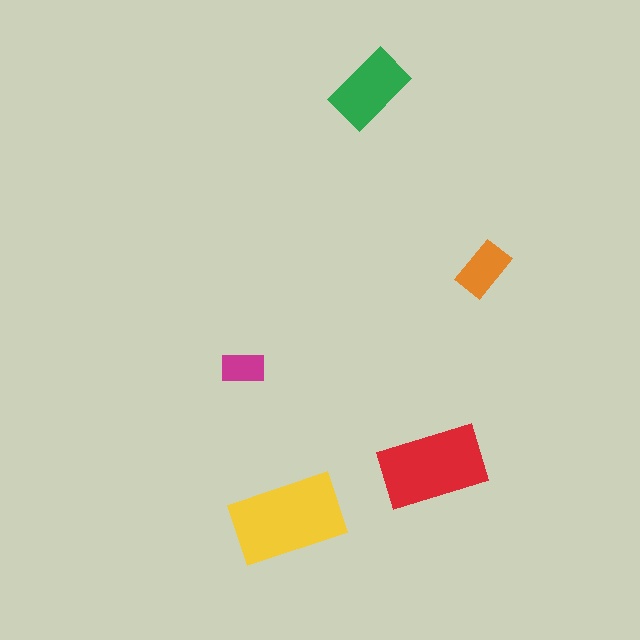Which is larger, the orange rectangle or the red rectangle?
The red one.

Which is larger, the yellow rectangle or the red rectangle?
The yellow one.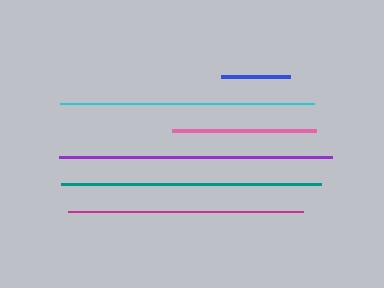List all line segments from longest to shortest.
From longest to shortest: purple, teal, cyan, magenta, pink, blue.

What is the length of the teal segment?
The teal segment is approximately 260 pixels long.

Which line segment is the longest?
The purple line is the longest at approximately 274 pixels.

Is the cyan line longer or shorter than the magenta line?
The cyan line is longer than the magenta line.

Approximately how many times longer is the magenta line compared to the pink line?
The magenta line is approximately 1.6 times the length of the pink line.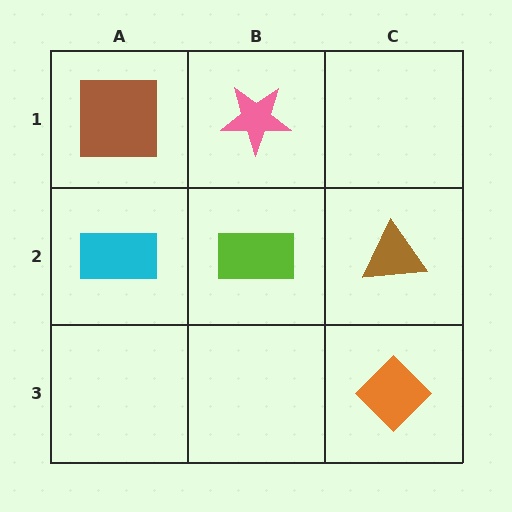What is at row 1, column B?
A pink star.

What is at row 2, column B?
A lime rectangle.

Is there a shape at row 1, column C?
No, that cell is empty.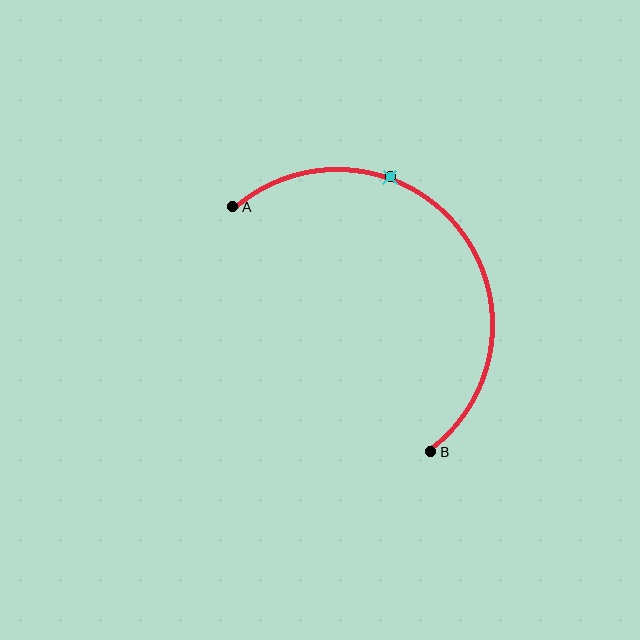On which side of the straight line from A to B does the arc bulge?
The arc bulges above and to the right of the straight line connecting A and B.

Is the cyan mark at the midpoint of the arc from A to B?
No. The cyan mark lies on the arc but is closer to endpoint A. The arc midpoint would be at the point on the curve equidistant along the arc from both A and B.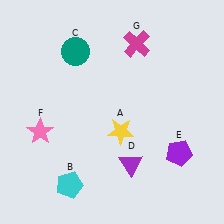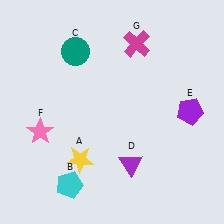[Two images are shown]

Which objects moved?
The objects that moved are: the yellow star (A), the purple pentagon (E).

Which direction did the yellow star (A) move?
The yellow star (A) moved left.